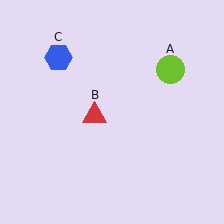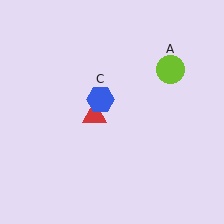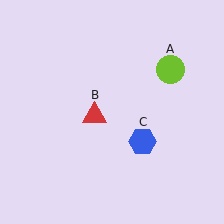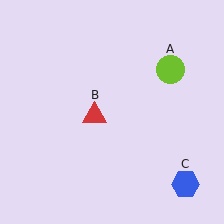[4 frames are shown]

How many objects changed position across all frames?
1 object changed position: blue hexagon (object C).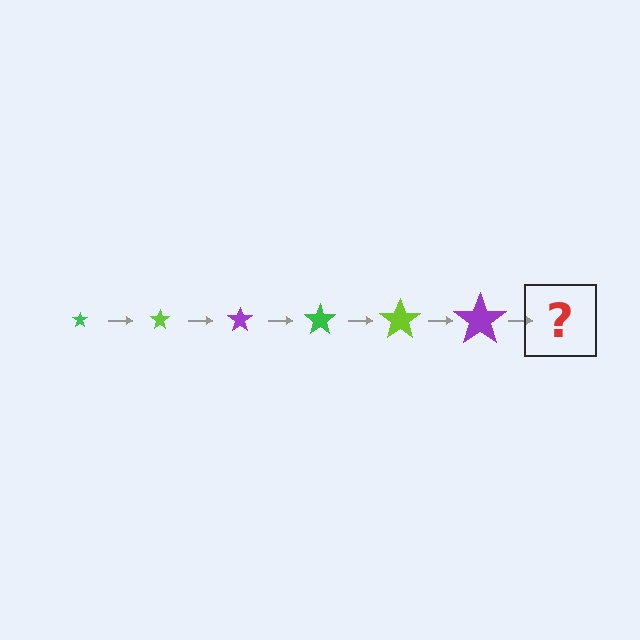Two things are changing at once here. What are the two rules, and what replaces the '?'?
The two rules are that the star grows larger each step and the color cycles through green, lime, and purple. The '?' should be a green star, larger than the previous one.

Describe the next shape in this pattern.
It should be a green star, larger than the previous one.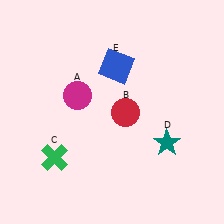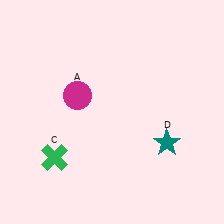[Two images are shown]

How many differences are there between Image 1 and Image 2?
There are 2 differences between the two images.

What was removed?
The red circle (B), the blue square (E) were removed in Image 2.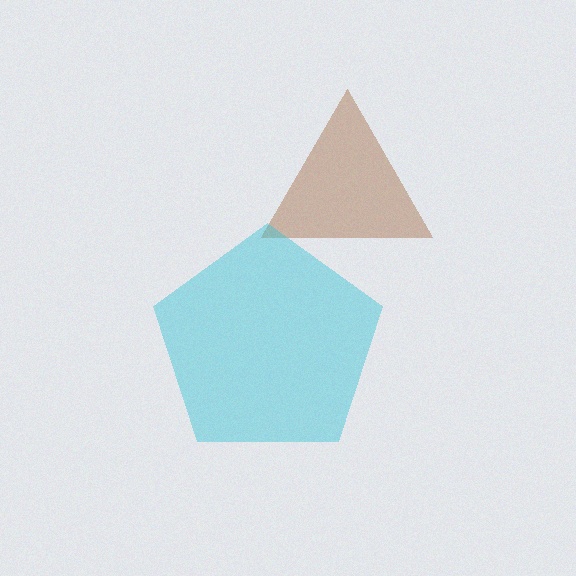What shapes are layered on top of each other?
The layered shapes are: a brown triangle, a cyan pentagon.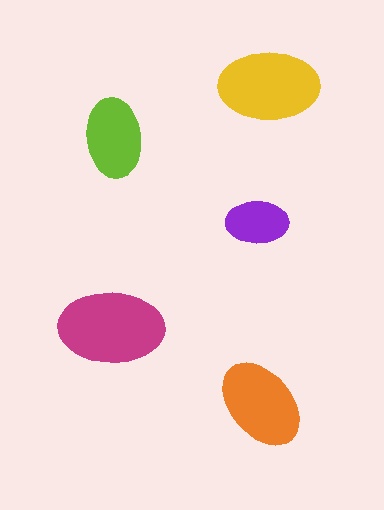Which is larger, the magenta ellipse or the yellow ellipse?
The magenta one.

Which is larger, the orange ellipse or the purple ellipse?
The orange one.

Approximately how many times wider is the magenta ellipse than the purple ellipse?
About 1.5 times wider.